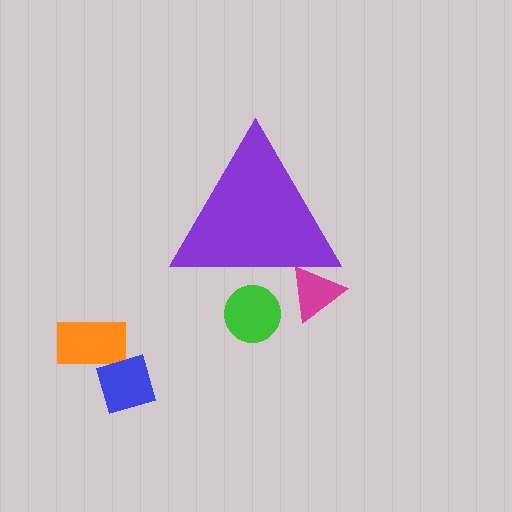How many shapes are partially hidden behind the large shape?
2 shapes are partially hidden.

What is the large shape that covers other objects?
A purple triangle.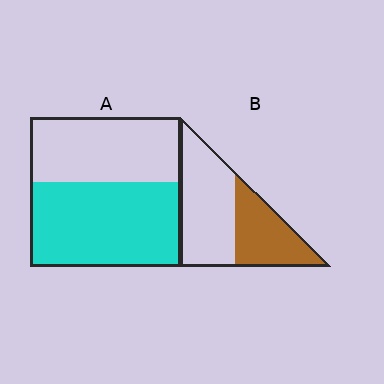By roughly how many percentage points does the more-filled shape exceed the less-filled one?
By roughly 15 percentage points (A over B).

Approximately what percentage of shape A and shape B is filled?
A is approximately 55% and B is approximately 40%.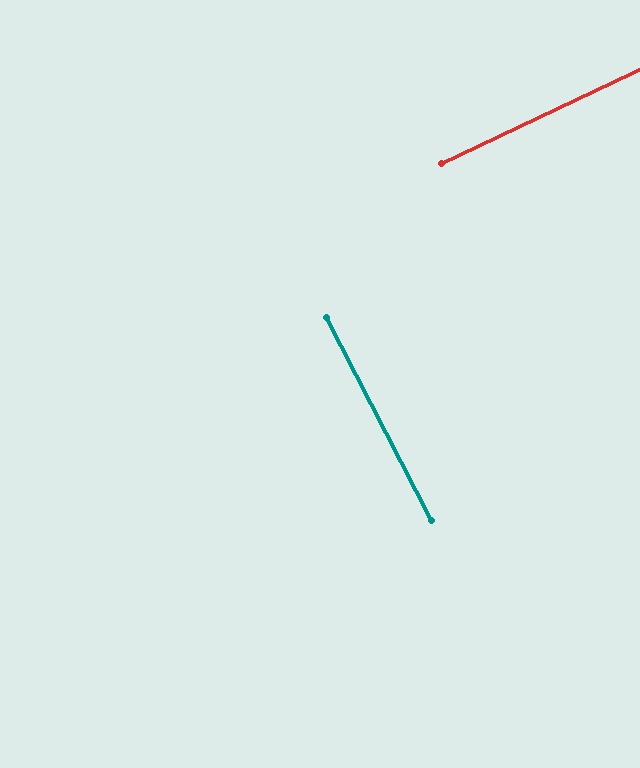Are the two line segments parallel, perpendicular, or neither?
Perpendicular — they meet at approximately 88°.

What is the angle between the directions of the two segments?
Approximately 88 degrees.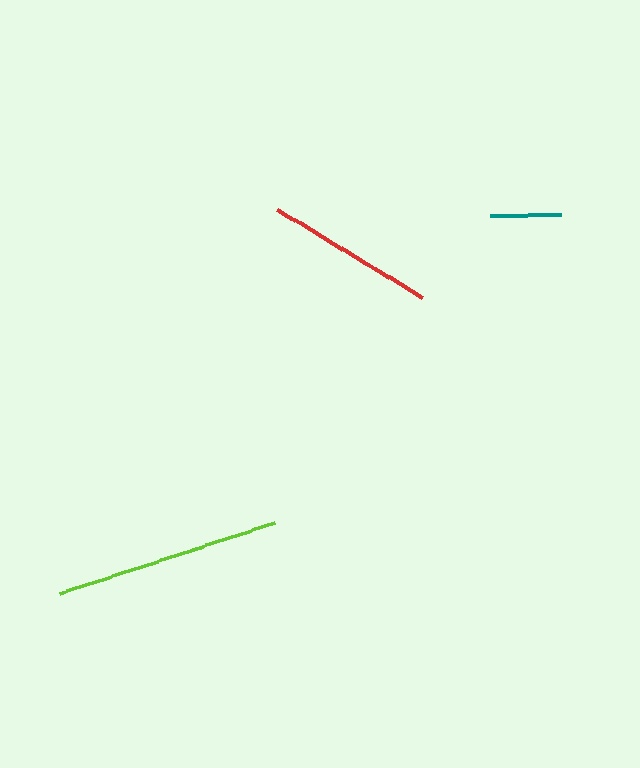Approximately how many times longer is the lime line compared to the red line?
The lime line is approximately 1.3 times the length of the red line.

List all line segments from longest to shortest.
From longest to shortest: lime, red, teal.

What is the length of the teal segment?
The teal segment is approximately 71 pixels long.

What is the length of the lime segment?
The lime segment is approximately 227 pixels long.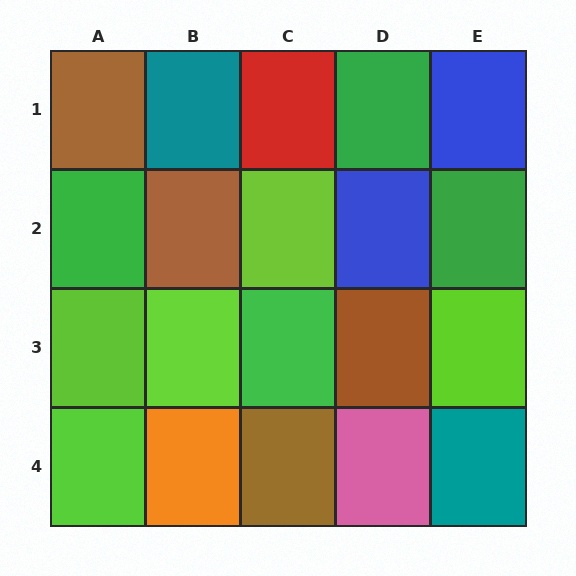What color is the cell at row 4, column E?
Teal.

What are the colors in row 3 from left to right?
Lime, lime, green, brown, lime.